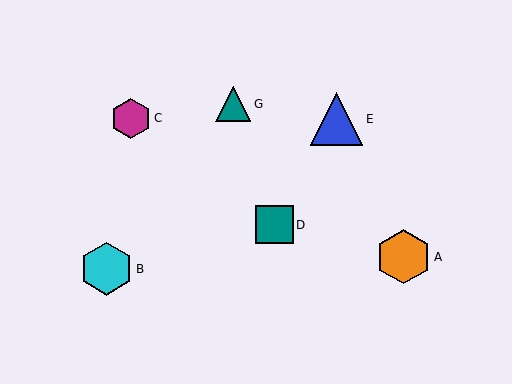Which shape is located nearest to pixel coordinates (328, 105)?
The blue triangle (labeled E) at (337, 119) is nearest to that location.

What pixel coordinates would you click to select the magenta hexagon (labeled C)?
Click at (131, 118) to select the magenta hexagon C.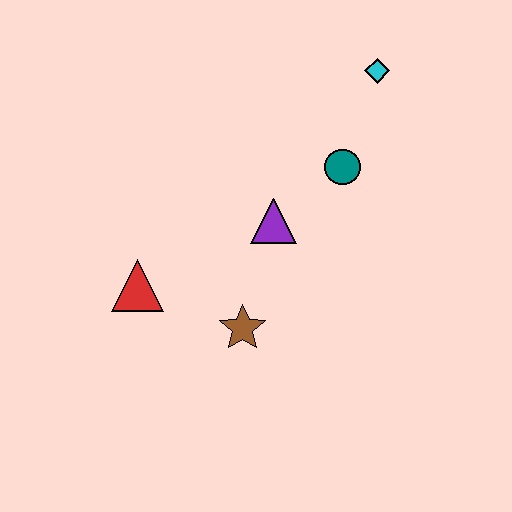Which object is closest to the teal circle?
The purple triangle is closest to the teal circle.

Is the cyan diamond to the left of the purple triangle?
No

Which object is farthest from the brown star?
The cyan diamond is farthest from the brown star.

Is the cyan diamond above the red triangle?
Yes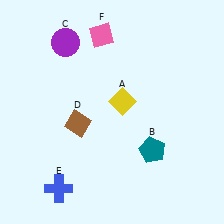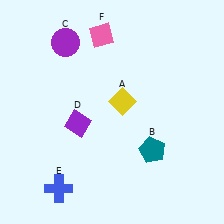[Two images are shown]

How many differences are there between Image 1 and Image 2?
There is 1 difference between the two images.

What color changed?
The diamond (D) changed from brown in Image 1 to purple in Image 2.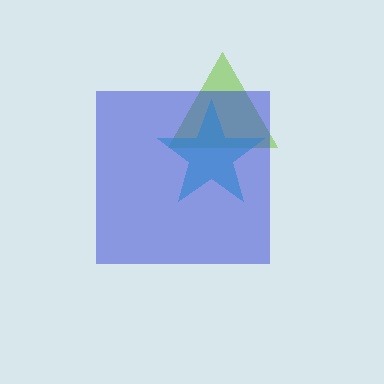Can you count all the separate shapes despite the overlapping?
Yes, there are 3 separate shapes.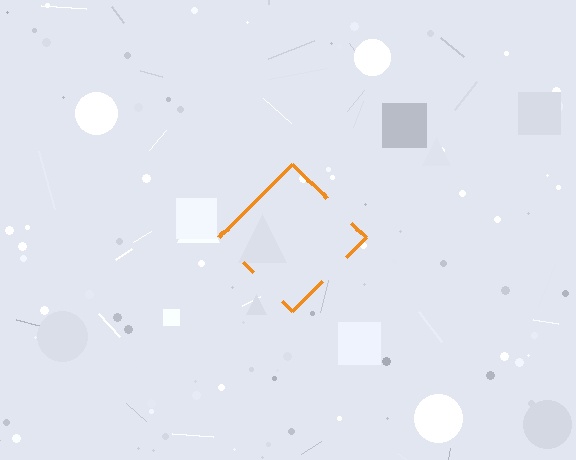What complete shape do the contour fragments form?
The contour fragments form a diamond.